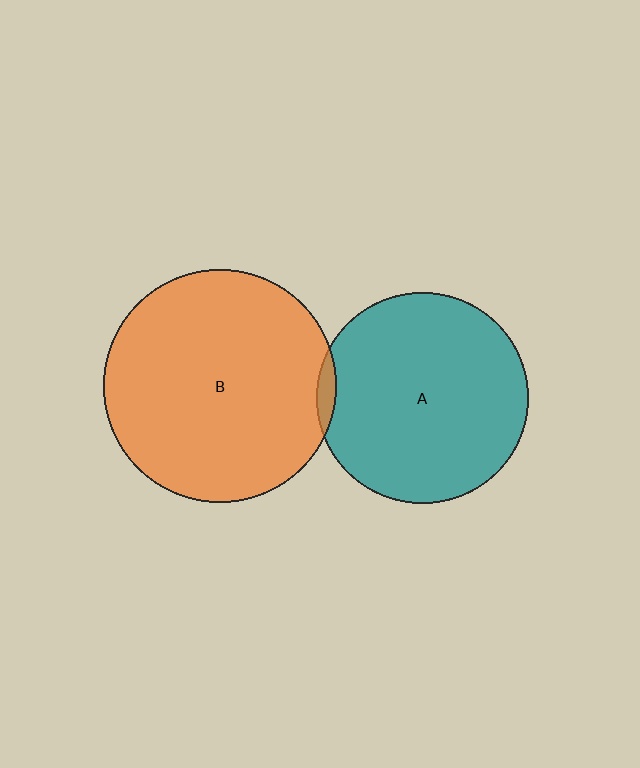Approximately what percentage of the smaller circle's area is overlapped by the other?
Approximately 5%.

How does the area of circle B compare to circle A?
Approximately 1.2 times.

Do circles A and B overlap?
Yes.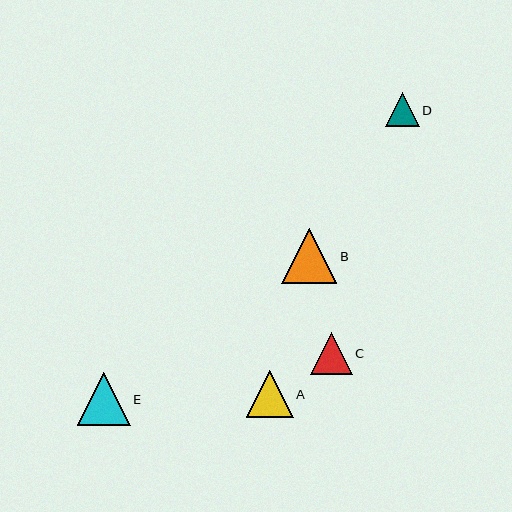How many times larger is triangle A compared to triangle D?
Triangle A is approximately 1.4 times the size of triangle D.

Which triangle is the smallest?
Triangle D is the smallest with a size of approximately 34 pixels.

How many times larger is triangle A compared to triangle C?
Triangle A is approximately 1.1 times the size of triangle C.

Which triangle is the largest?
Triangle B is the largest with a size of approximately 55 pixels.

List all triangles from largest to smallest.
From largest to smallest: B, E, A, C, D.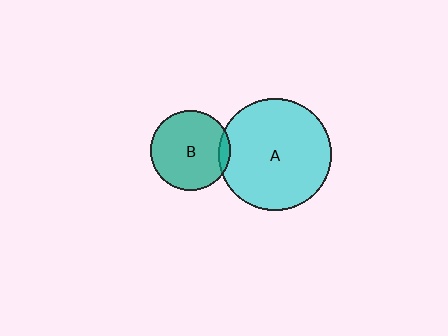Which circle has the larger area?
Circle A (cyan).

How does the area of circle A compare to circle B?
Approximately 2.0 times.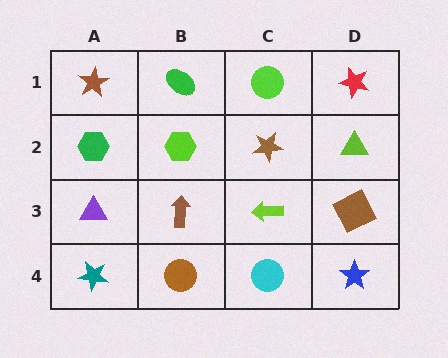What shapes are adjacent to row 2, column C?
A lime circle (row 1, column C), a lime arrow (row 3, column C), a lime hexagon (row 2, column B), a lime triangle (row 2, column D).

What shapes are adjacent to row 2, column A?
A brown star (row 1, column A), a purple triangle (row 3, column A), a lime hexagon (row 2, column B).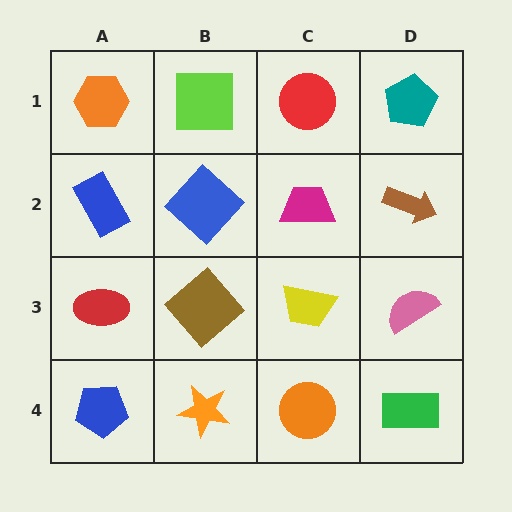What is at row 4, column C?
An orange circle.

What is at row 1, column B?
A lime square.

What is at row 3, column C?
A yellow trapezoid.